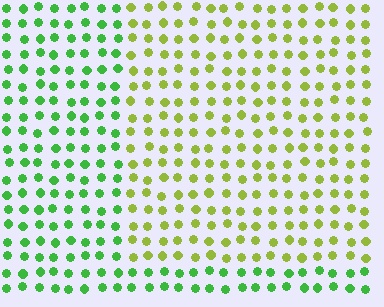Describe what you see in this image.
The image is filled with small green elements in a uniform arrangement. A rectangle-shaped region is visible where the elements are tinted to a slightly different hue, forming a subtle color boundary.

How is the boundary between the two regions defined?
The boundary is defined purely by a slight shift in hue (about 44 degrees). Spacing, size, and orientation are identical on both sides.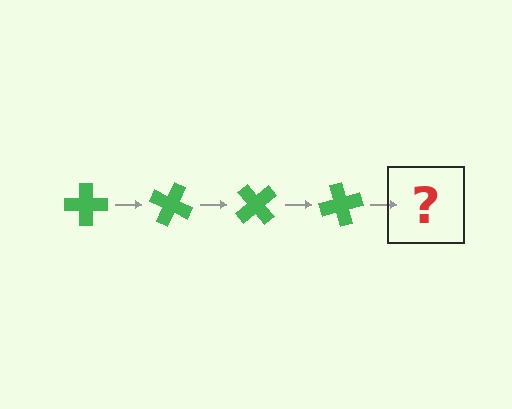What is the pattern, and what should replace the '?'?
The pattern is that the cross rotates 25 degrees each step. The '?' should be a green cross rotated 100 degrees.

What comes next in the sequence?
The next element should be a green cross rotated 100 degrees.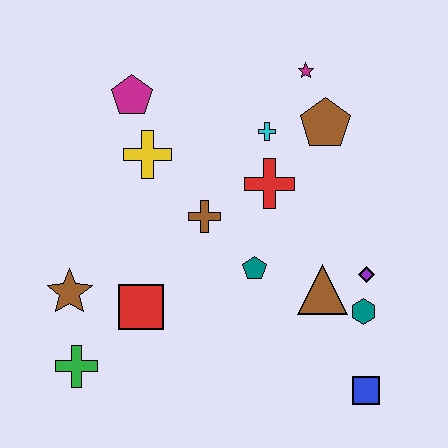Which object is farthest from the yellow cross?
The blue square is farthest from the yellow cross.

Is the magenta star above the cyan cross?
Yes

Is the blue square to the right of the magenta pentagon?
Yes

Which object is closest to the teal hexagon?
The purple diamond is closest to the teal hexagon.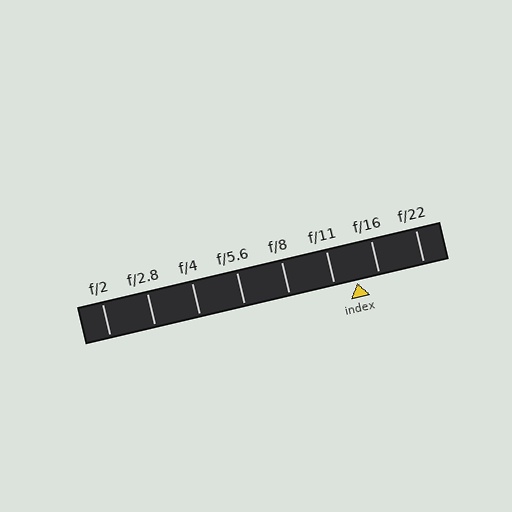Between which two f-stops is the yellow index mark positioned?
The index mark is between f/11 and f/16.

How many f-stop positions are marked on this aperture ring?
There are 8 f-stop positions marked.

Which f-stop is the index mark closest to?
The index mark is closest to f/16.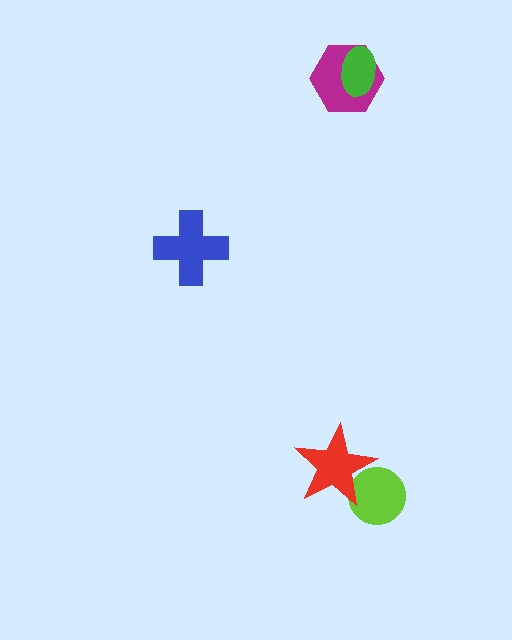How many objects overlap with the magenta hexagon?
1 object overlaps with the magenta hexagon.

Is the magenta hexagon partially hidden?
Yes, it is partially covered by another shape.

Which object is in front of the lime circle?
The red star is in front of the lime circle.